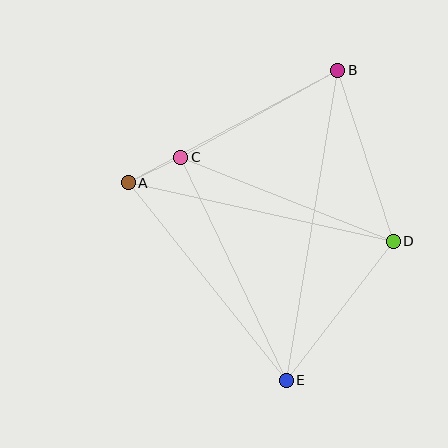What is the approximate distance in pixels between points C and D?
The distance between C and D is approximately 229 pixels.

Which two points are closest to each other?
Points A and C are closest to each other.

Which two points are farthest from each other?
Points B and E are farthest from each other.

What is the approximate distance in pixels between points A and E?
The distance between A and E is approximately 253 pixels.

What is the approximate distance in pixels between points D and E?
The distance between D and E is approximately 176 pixels.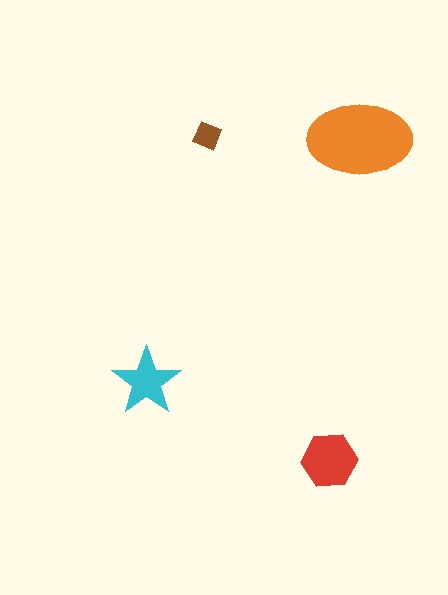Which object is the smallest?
The brown diamond.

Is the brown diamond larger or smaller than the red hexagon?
Smaller.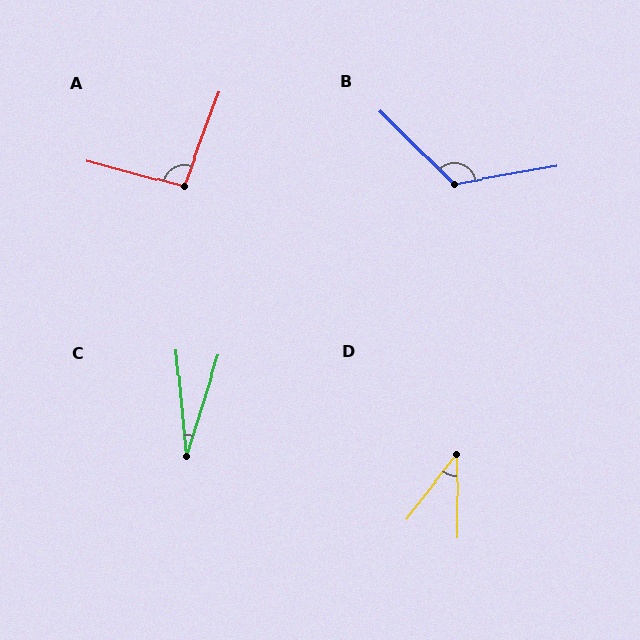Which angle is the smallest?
C, at approximately 23 degrees.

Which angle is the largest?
B, at approximately 125 degrees.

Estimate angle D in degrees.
Approximately 38 degrees.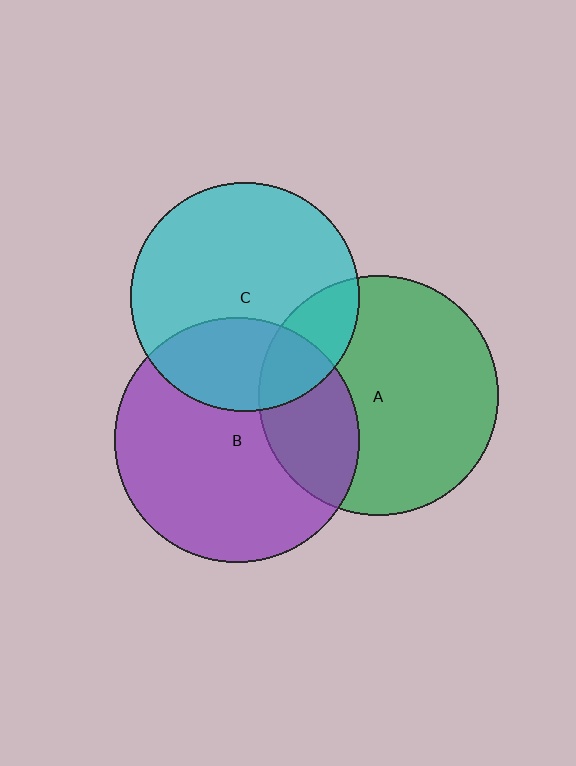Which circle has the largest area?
Circle B (purple).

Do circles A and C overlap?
Yes.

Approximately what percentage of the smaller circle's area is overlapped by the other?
Approximately 20%.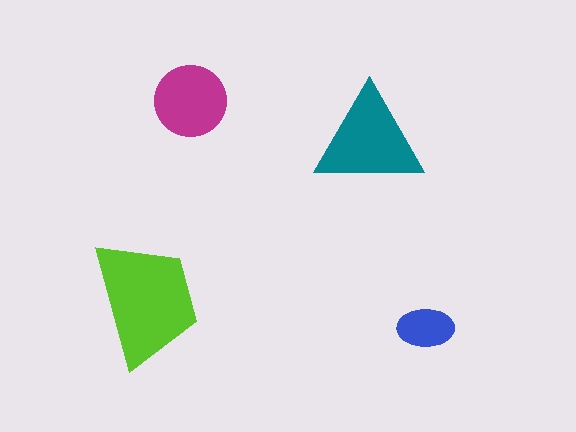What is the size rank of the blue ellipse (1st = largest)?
4th.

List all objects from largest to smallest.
The lime trapezoid, the teal triangle, the magenta circle, the blue ellipse.